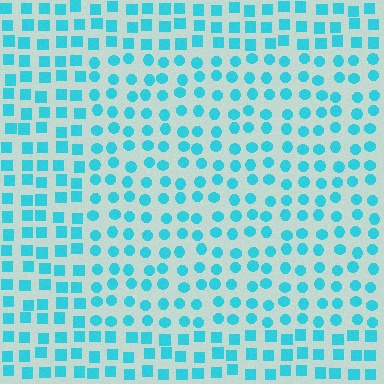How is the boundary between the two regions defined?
The boundary is defined by a change in element shape: circles inside vs. squares outside. All elements share the same color and spacing.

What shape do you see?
I see a rectangle.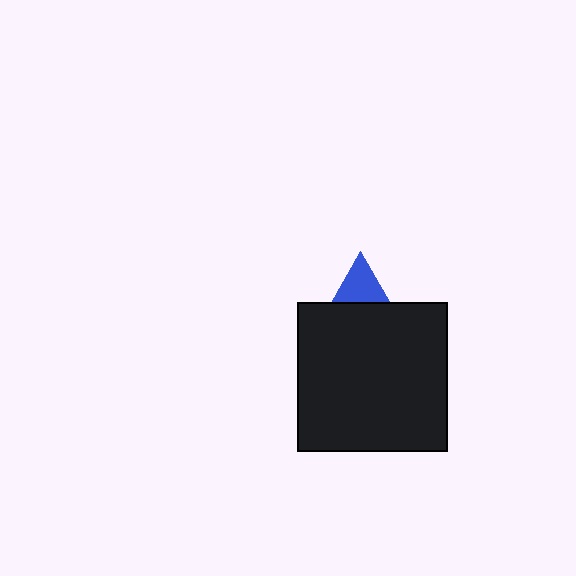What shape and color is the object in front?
The object in front is a black square.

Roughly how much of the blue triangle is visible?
A small part of it is visible (roughly 31%).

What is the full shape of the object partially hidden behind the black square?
The partially hidden object is a blue triangle.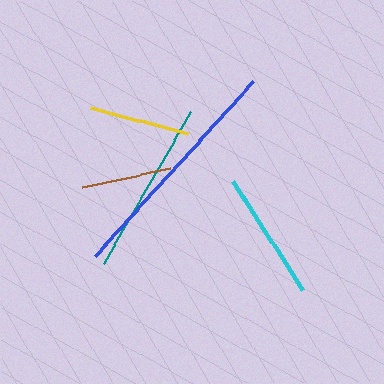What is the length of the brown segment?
The brown segment is approximately 89 pixels long.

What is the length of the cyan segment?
The cyan segment is approximately 130 pixels long.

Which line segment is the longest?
The blue line is the longest at approximately 236 pixels.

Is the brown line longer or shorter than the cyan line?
The cyan line is longer than the brown line.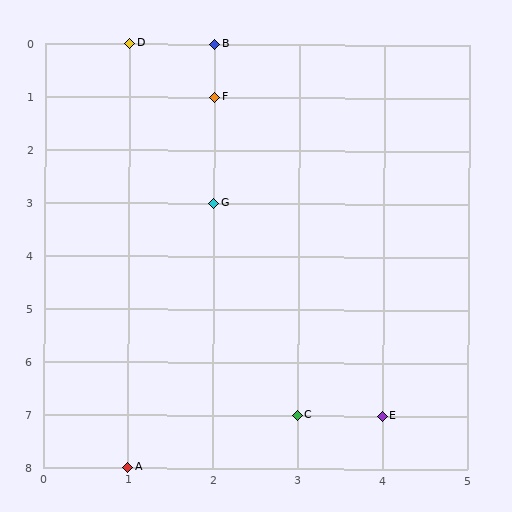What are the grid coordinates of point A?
Point A is at grid coordinates (1, 8).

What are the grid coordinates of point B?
Point B is at grid coordinates (2, 0).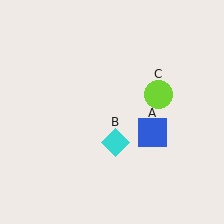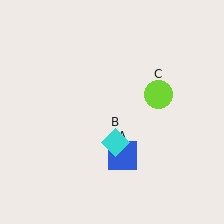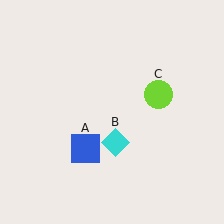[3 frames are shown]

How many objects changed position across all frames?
1 object changed position: blue square (object A).